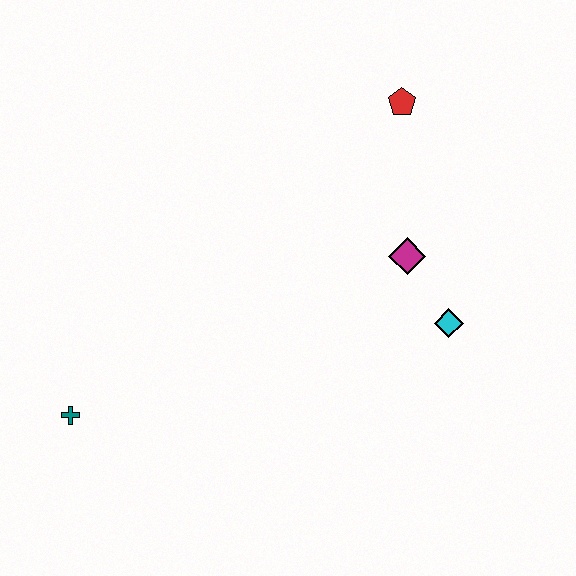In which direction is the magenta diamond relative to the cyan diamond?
The magenta diamond is above the cyan diamond.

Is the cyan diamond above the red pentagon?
No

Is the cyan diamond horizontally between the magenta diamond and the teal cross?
No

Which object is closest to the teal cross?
The magenta diamond is closest to the teal cross.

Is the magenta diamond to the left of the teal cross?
No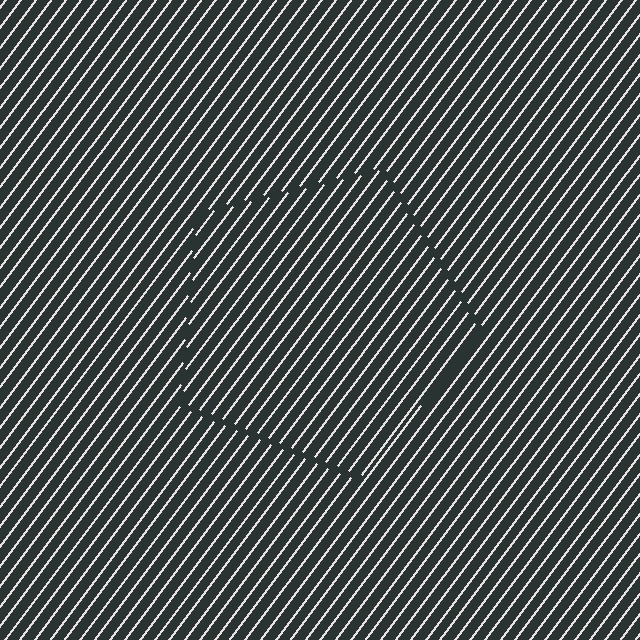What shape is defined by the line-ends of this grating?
An illusory pentagon. The interior of the shape contains the same grating, shifted by half a period — the contour is defined by the phase discontinuity where line-ends from the inner and outer gratings abut.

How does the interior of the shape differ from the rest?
The interior of the shape contains the same grating, shifted by half a period — the contour is defined by the phase discontinuity where line-ends from the inner and outer gratings abut.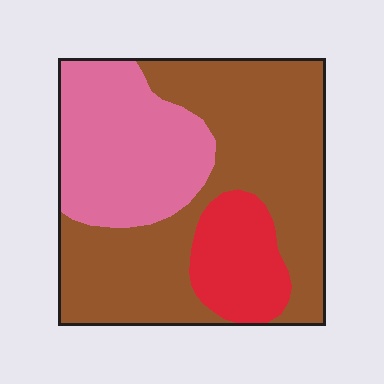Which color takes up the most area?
Brown, at roughly 55%.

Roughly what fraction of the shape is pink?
Pink covers roughly 30% of the shape.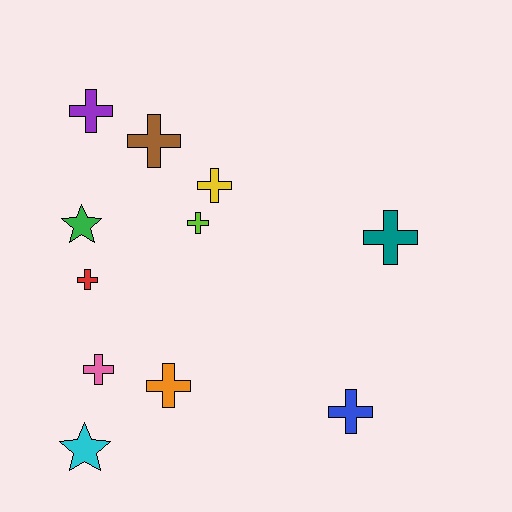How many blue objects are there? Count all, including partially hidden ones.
There is 1 blue object.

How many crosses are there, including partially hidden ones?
There are 9 crosses.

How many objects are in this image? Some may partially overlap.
There are 11 objects.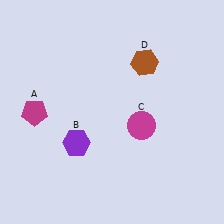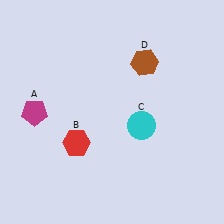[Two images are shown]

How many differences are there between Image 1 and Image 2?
There are 2 differences between the two images.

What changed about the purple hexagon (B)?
In Image 1, B is purple. In Image 2, it changed to red.